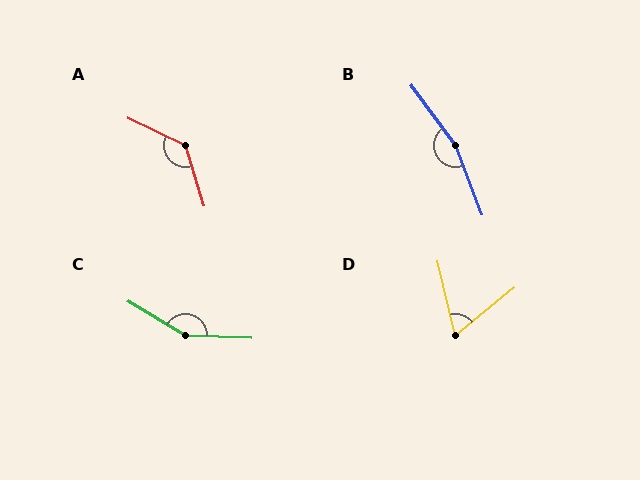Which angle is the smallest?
D, at approximately 64 degrees.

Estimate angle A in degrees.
Approximately 132 degrees.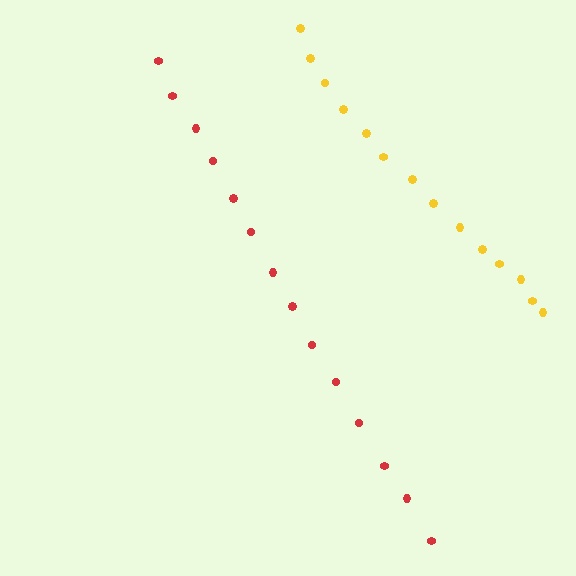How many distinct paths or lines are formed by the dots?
There are 2 distinct paths.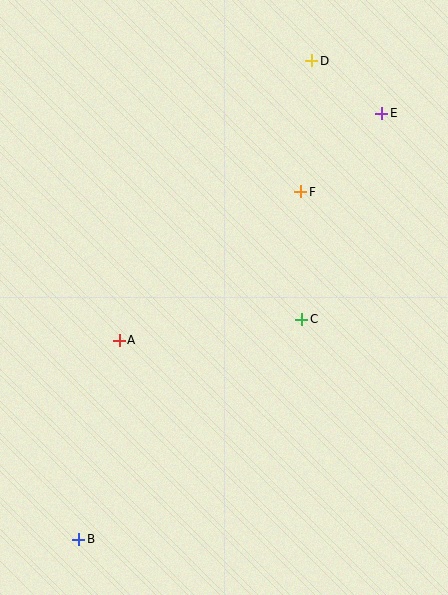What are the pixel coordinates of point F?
Point F is at (301, 192).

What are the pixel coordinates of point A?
Point A is at (119, 340).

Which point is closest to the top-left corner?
Point D is closest to the top-left corner.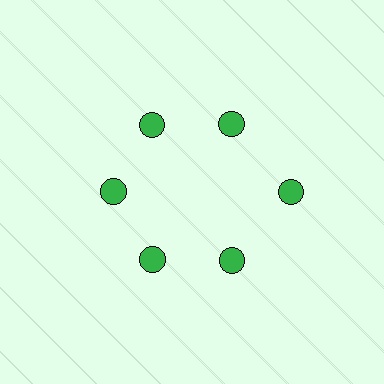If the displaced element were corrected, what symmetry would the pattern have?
It would have 6-fold rotational symmetry — the pattern would map onto itself every 60 degrees.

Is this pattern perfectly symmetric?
No. The 6 green circles are arranged in a ring, but one element near the 3 o'clock position is pushed outward from the center, breaking the 6-fold rotational symmetry.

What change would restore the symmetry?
The symmetry would be restored by moving it inward, back onto the ring so that all 6 circles sit at equal angles and equal distance from the center.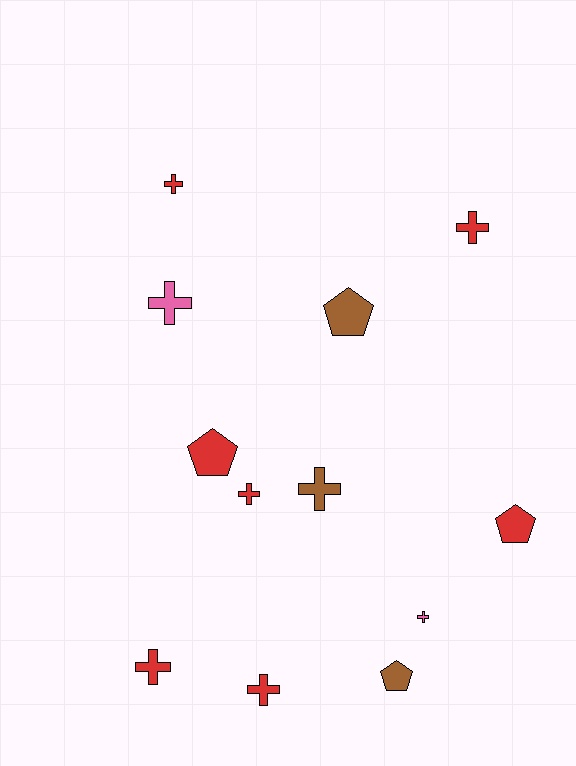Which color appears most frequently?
Red, with 7 objects.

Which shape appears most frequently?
Cross, with 8 objects.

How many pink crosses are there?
There are 2 pink crosses.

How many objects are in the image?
There are 12 objects.